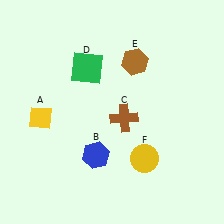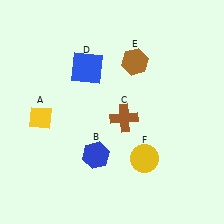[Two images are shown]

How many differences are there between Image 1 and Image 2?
There is 1 difference between the two images.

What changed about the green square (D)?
In Image 1, D is green. In Image 2, it changed to blue.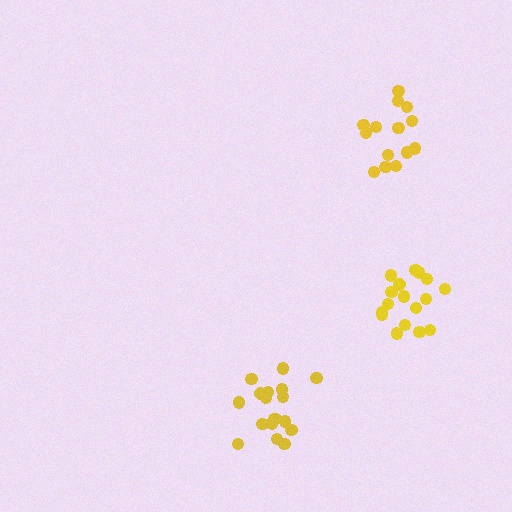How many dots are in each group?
Group 1: 18 dots, Group 2: 14 dots, Group 3: 17 dots (49 total).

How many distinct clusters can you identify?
There are 3 distinct clusters.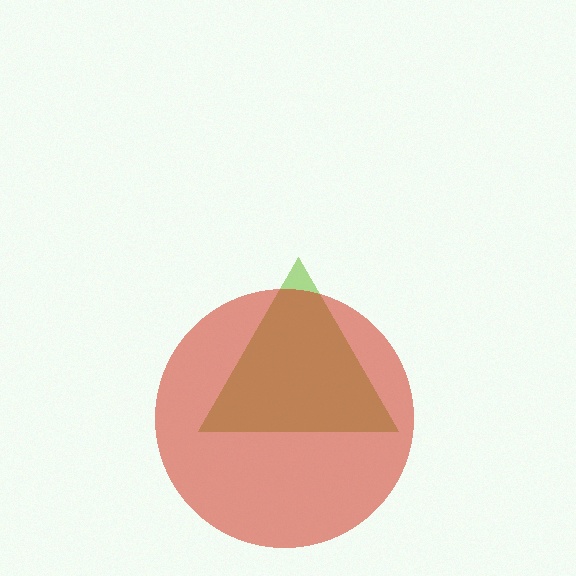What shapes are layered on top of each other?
The layered shapes are: a lime triangle, a red circle.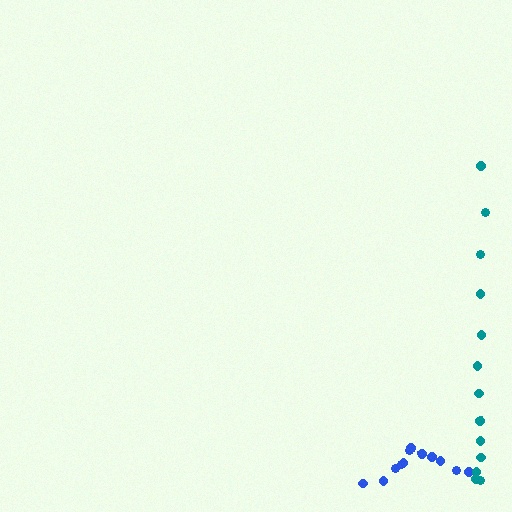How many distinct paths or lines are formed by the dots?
There are 2 distinct paths.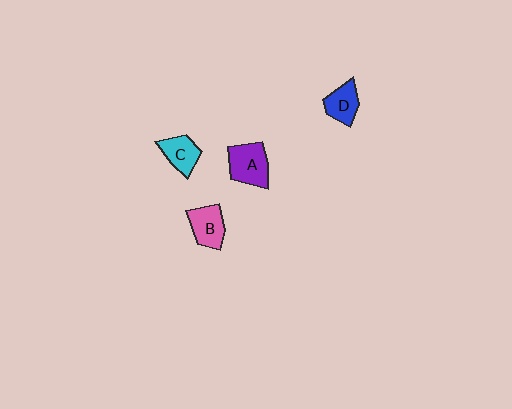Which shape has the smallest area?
Shape D (blue).